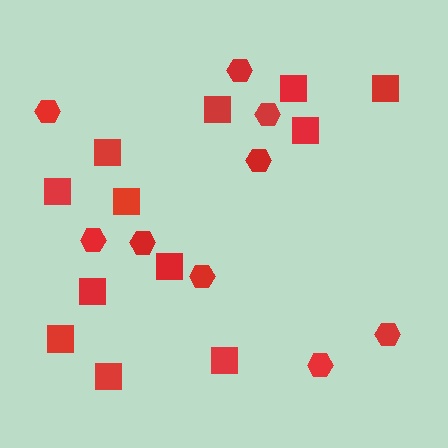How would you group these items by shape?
There are 2 groups: one group of squares (12) and one group of hexagons (9).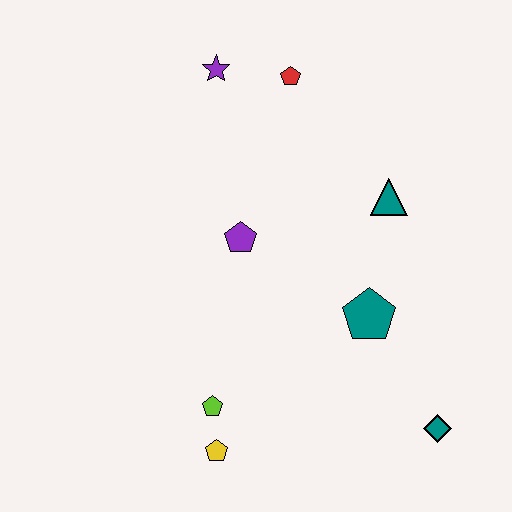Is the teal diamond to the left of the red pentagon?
No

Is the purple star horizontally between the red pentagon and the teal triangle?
No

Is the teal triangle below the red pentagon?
Yes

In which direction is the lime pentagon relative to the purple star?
The lime pentagon is below the purple star.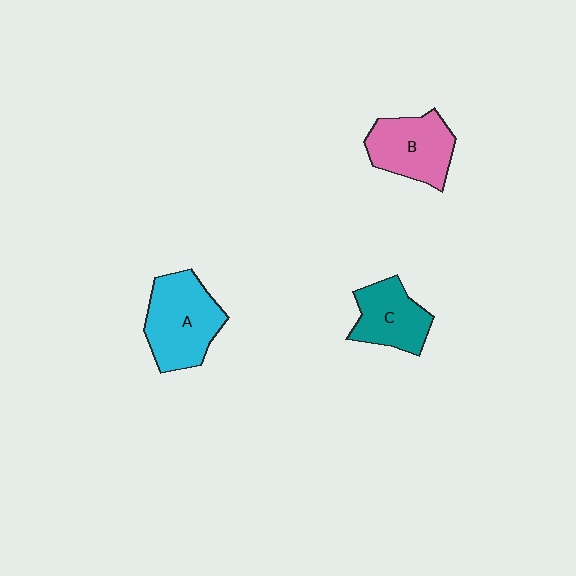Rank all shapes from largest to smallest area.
From largest to smallest: A (cyan), B (pink), C (teal).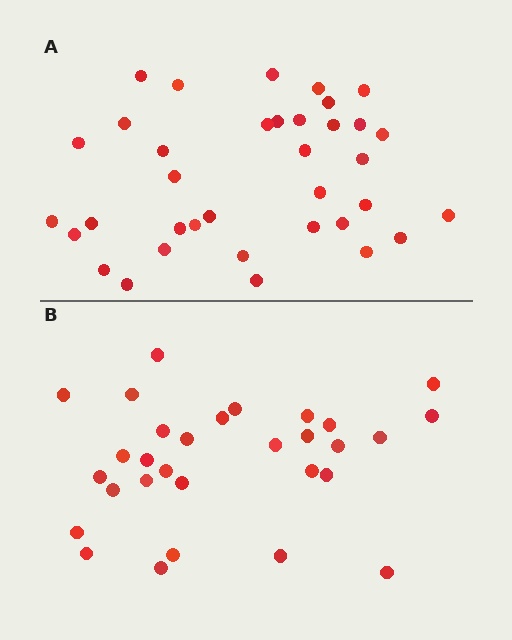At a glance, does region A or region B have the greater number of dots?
Region A (the top region) has more dots.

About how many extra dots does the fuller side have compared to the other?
Region A has about 6 more dots than region B.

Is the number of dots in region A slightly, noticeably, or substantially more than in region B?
Region A has only slightly more — the two regions are fairly close. The ratio is roughly 1.2 to 1.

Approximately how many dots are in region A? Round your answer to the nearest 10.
About 40 dots. (The exact count is 36, which rounds to 40.)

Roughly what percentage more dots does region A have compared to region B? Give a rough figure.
About 20% more.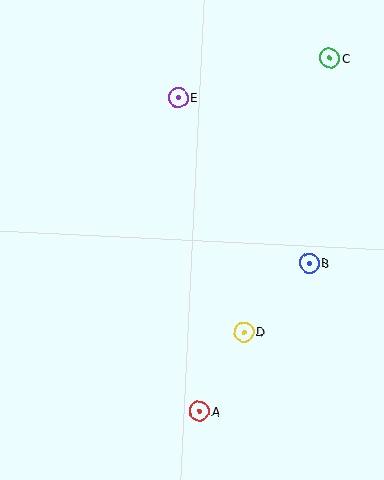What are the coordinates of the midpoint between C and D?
The midpoint between C and D is at (287, 195).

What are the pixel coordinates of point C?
Point C is at (330, 58).